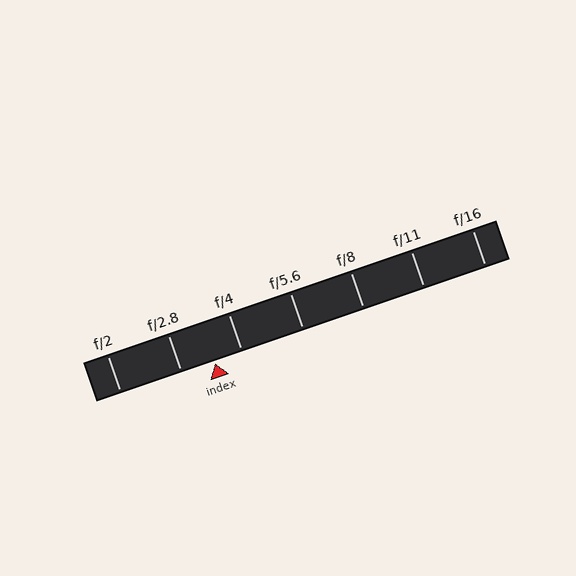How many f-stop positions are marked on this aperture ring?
There are 7 f-stop positions marked.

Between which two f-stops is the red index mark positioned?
The index mark is between f/2.8 and f/4.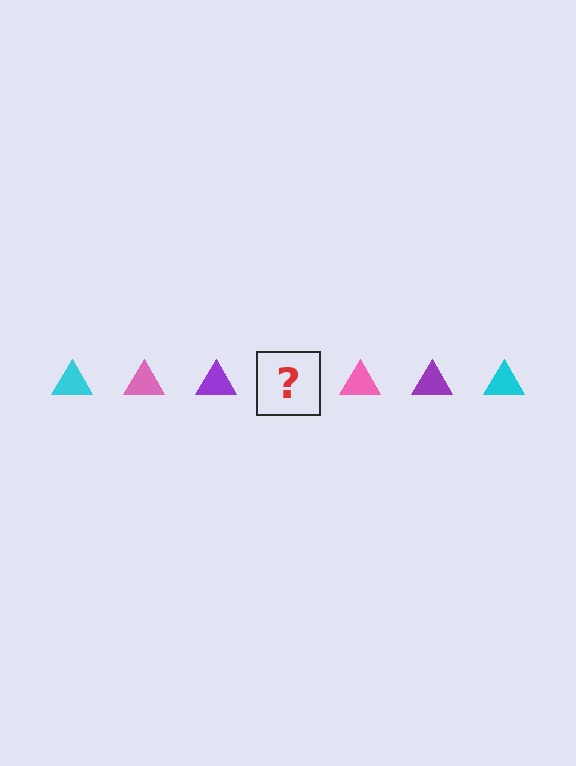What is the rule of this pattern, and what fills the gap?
The rule is that the pattern cycles through cyan, pink, purple triangles. The gap should be filled with a cyan triangle.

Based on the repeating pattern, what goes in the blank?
The blank should be a cyan triangle.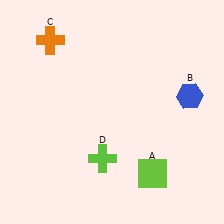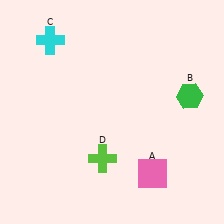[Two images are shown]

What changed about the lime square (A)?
In Image 1, A is lime. In Image 2, it changed to pink.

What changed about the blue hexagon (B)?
In Image 1, B is blue. In Image 2, it changed to green.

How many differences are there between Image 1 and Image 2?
There are 3 differences between the two images.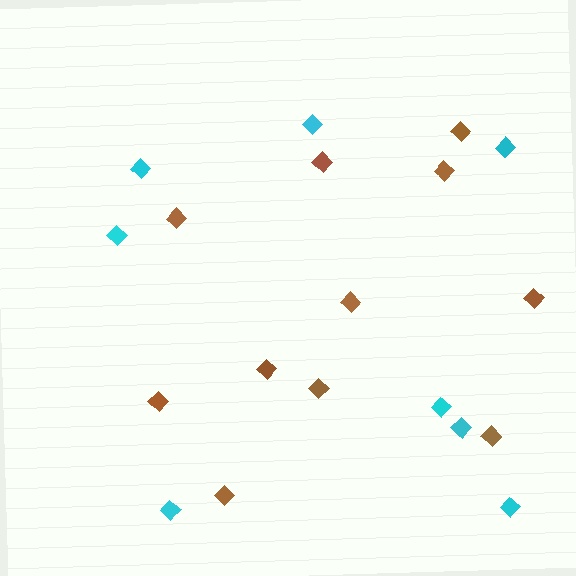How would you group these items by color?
There are 2 groups: one group of cyan diamonds (8) and one group of brown diamonds (11).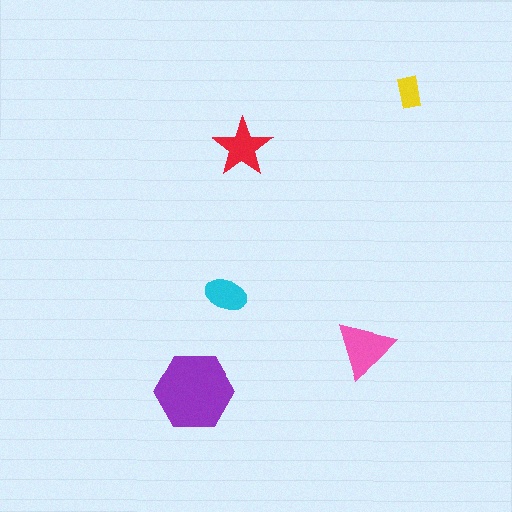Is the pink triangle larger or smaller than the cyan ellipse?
Larger.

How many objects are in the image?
There are 5 objects in the image.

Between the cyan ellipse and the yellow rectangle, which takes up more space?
The cyan ellipse.